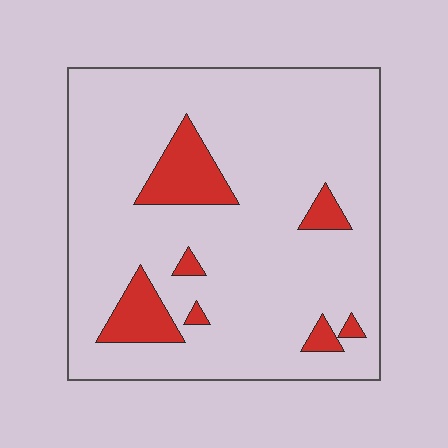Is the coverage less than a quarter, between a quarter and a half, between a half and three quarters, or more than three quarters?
Less than a quarter.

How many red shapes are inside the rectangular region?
7.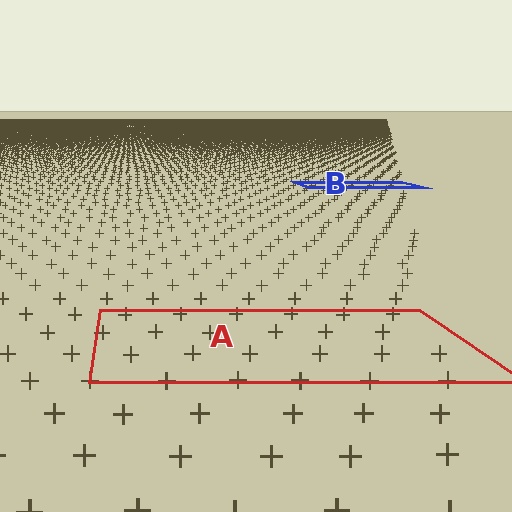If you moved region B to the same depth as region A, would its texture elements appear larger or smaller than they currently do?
They would appear larger. At a closer depth, the same texture elements are projected at a bigger on-screen size.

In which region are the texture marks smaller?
The texture marks are smaller in region B, because it is farther away.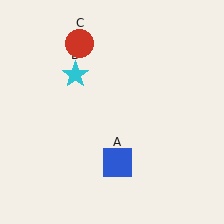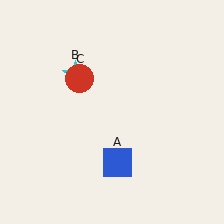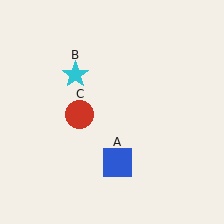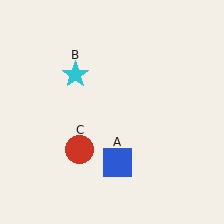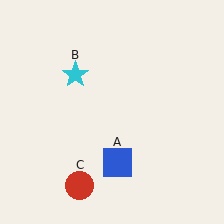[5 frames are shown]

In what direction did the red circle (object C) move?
The red circle (object C) moved down.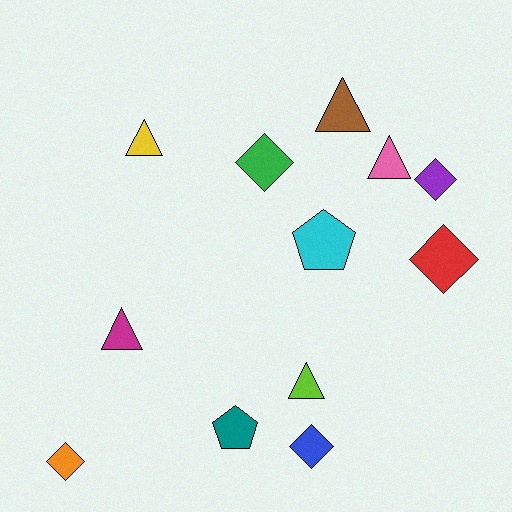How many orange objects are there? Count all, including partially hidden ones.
There is 1 orange object.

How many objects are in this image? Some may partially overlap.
There are 12 objects.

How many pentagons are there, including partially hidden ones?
There are 2 pentagons.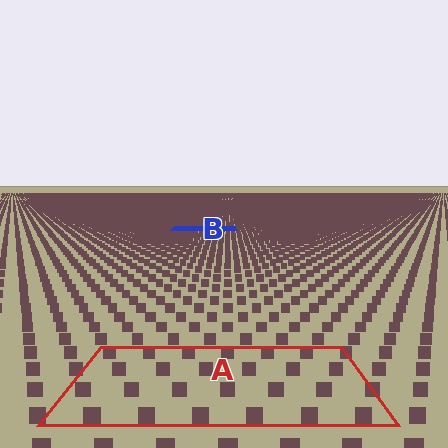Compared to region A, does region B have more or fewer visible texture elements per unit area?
Region B has more texture elements per unit area — they are packed more densely because it is farther away.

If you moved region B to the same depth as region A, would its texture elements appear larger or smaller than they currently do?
They would appear larger. At a closer depth, the same texture elements are projected at a bigger on-screen size.